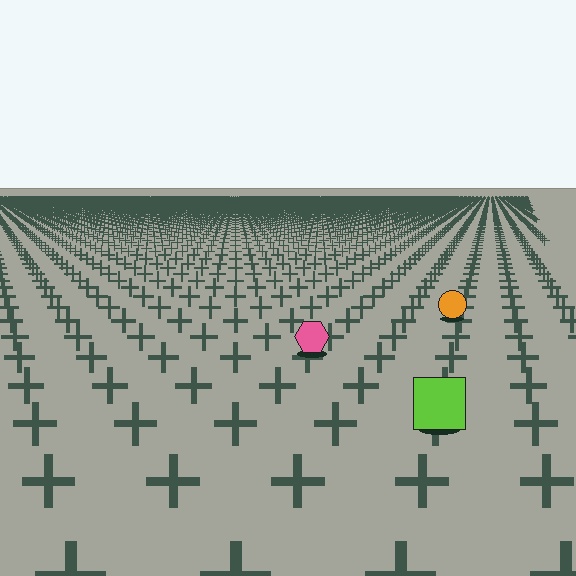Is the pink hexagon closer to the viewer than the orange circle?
Yes. The pink hexagon is closer — you can tell from the texture gradient: the ground texture is coarser near it.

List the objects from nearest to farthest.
From nearest to farthest: the lime square, the pink hexagon, the orange circle.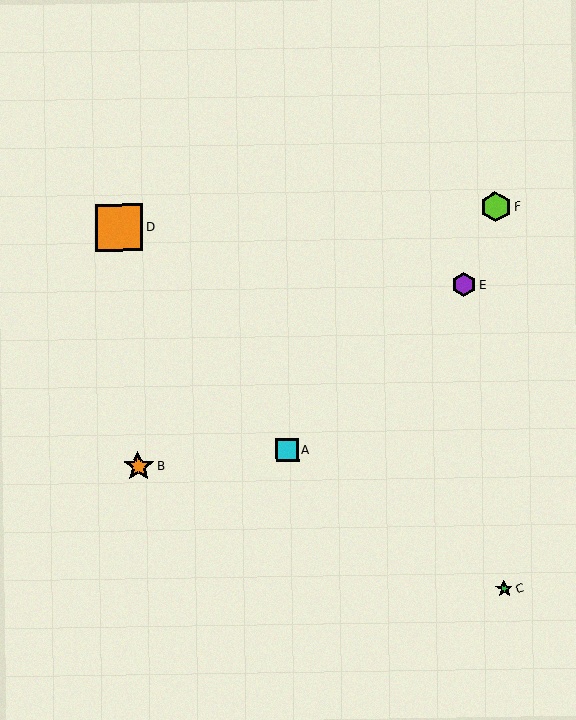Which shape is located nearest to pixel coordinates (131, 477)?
The orange star (labeled B) at (138, 467) is nearest to that location.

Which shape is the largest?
The orange square (labeled D) is the largest.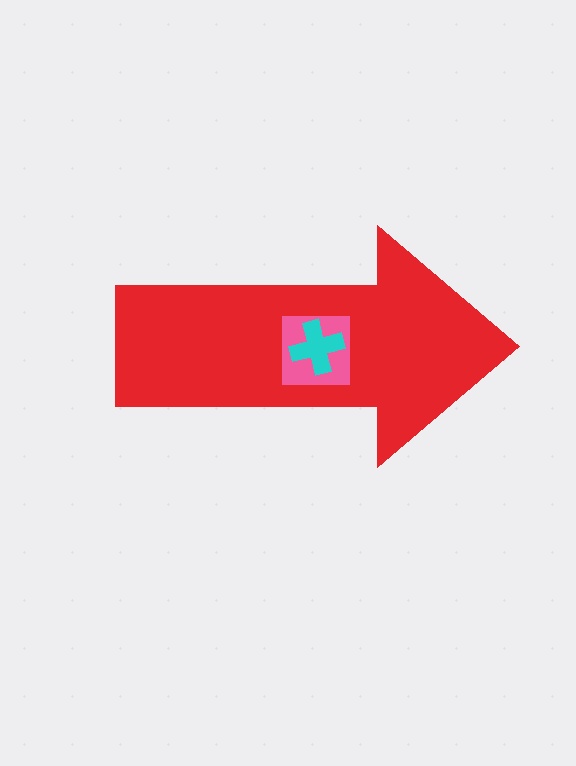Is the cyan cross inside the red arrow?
Yes.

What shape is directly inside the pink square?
The cyan cross.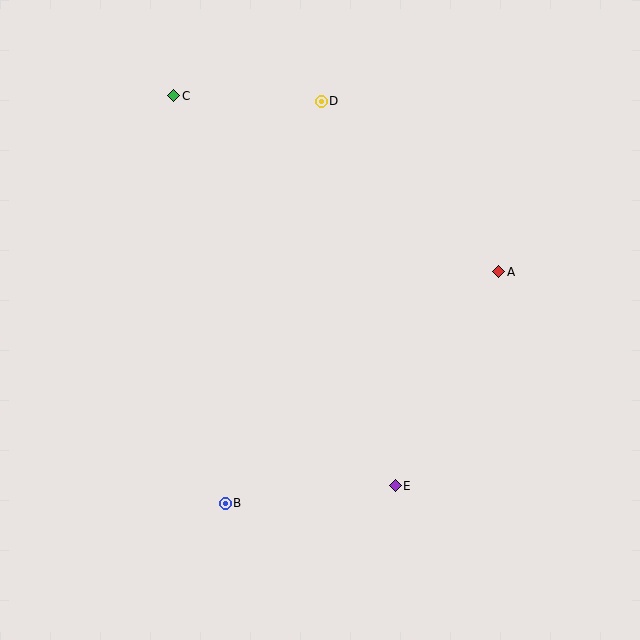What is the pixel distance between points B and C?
The distance between B and C is 411 pixels.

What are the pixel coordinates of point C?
Point C is at (174, 96).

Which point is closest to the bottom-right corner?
Point E is closest to the bottom-right corner.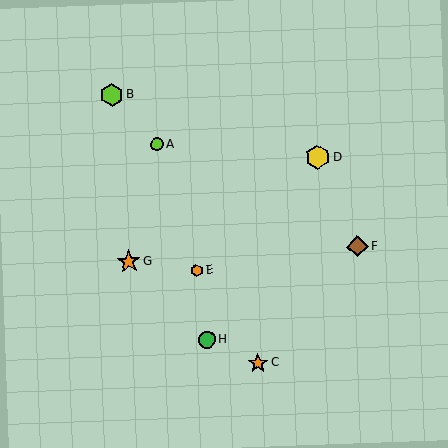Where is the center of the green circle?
The center of the green circle is at (207, 340).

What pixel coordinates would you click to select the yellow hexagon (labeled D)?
Click at (317, 157) to select the yellow hexagon D.